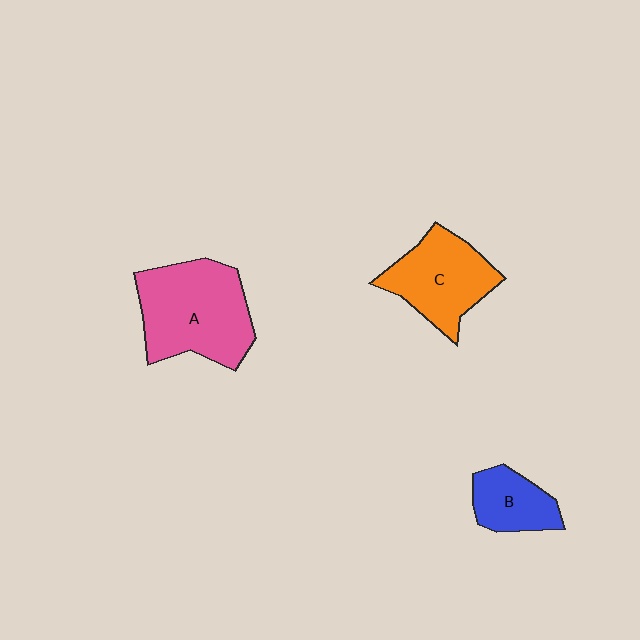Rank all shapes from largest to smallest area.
From largest to smallest: A (pink), C (orange), B (blue).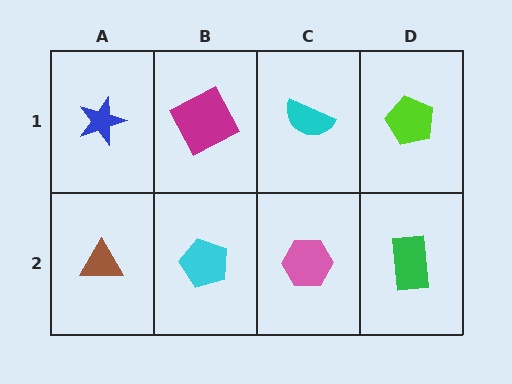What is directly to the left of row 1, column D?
A cyan semicircle.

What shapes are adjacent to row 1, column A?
A brown triangle (row 2, column A), a magenta square (row 1, column B).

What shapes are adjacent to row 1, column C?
A pink hexagon (row 2, column C), a magenta square (row 1, column B), a lime pentagon (row 1, column D).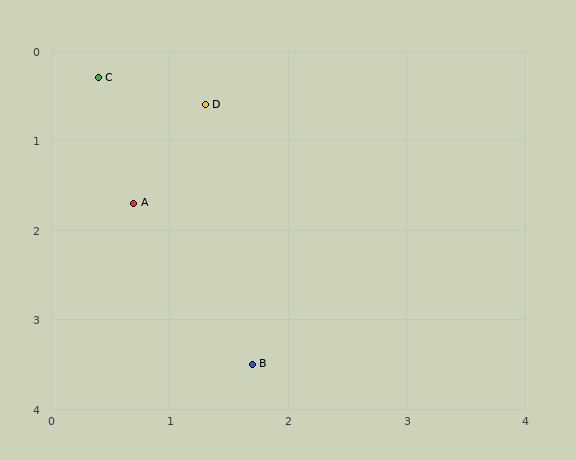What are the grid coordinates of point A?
Point A is at approximately (0.7, 1.7).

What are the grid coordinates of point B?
Point B is at approximately (1.7, 3.5).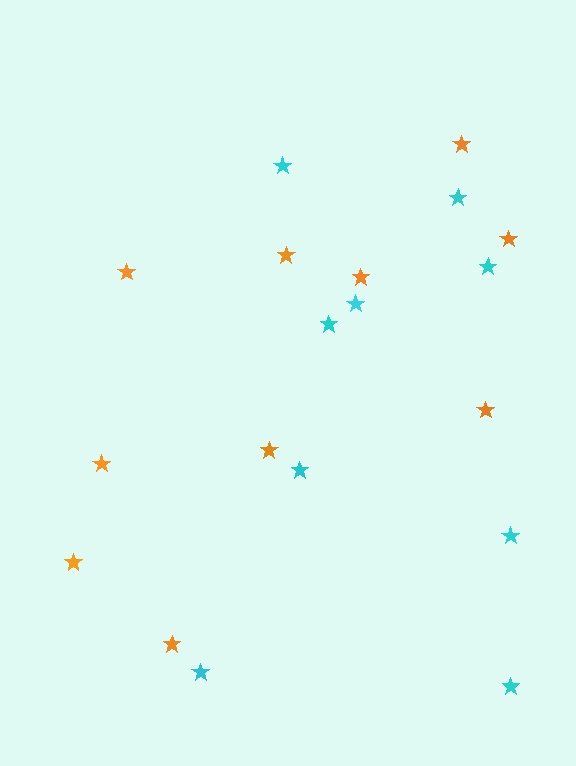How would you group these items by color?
There are 2 groups: one group of orange stars (10) and one group of cyan stars (9).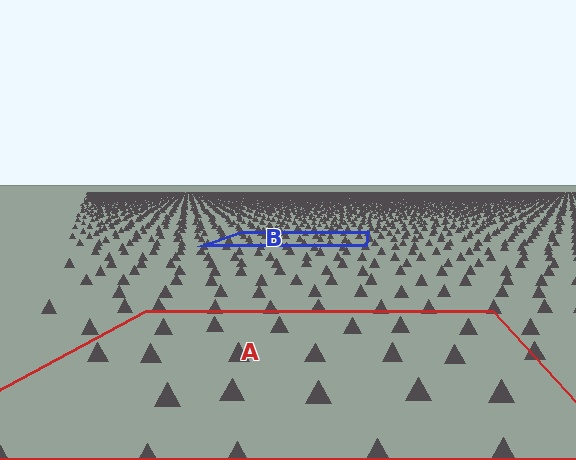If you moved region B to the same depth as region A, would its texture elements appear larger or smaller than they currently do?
They would appear larger. At a closer depth, the same texture elements are projected at a bigger on-screen size.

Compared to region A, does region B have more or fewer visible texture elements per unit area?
Region B has more texture elements per unit area — they are packed more densely because it is farther away.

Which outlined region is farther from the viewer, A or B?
Region B is farther from the viewer — the texture elements inside it appear smaller and more densely packed.